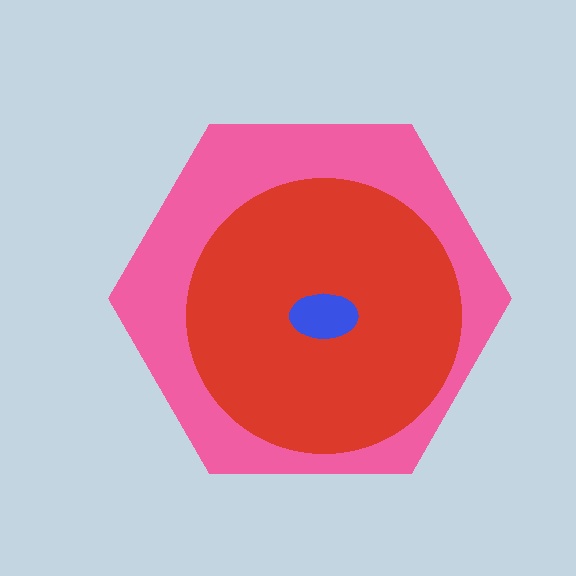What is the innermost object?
The blue ellipse.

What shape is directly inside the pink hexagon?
The red circle.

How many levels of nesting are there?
3.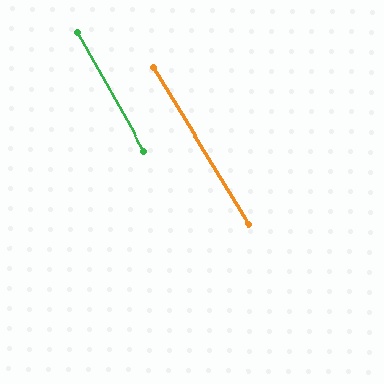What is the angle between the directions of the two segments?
Approximately 2 degrees.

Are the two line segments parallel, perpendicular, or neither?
Parallel — their directions differ by only 1.7°.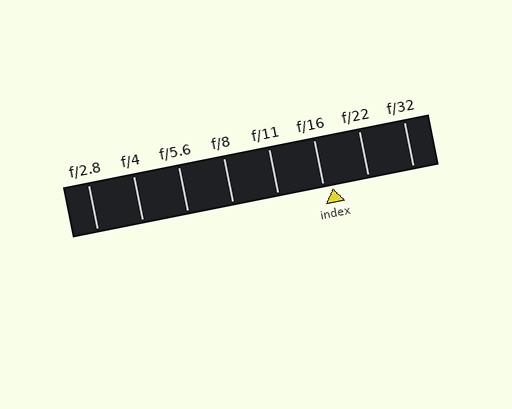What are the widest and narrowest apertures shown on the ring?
The widest aperture shown is f/2.8 and the narrowest is f/32.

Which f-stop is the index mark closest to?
The index mark is closest to f/16.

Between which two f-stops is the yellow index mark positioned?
The index mark is between f/16 and f/22.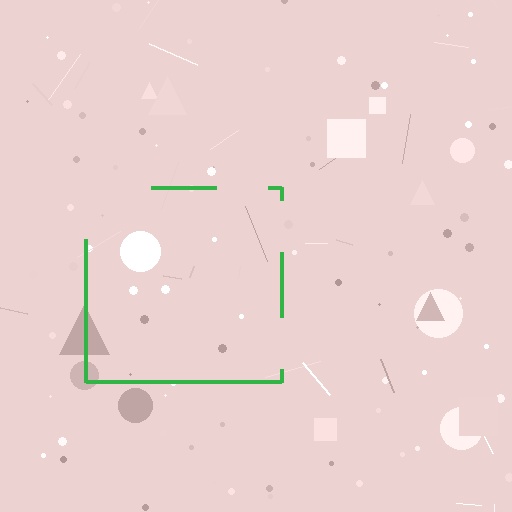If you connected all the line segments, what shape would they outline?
They would outline a square.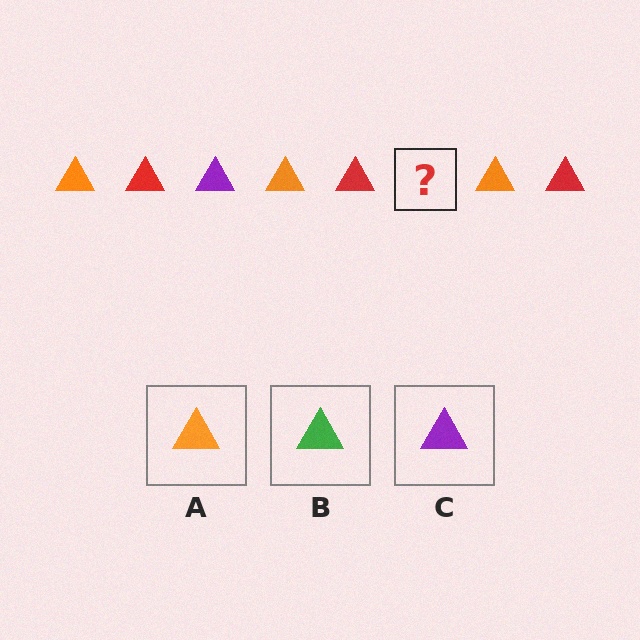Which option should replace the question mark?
Option C.